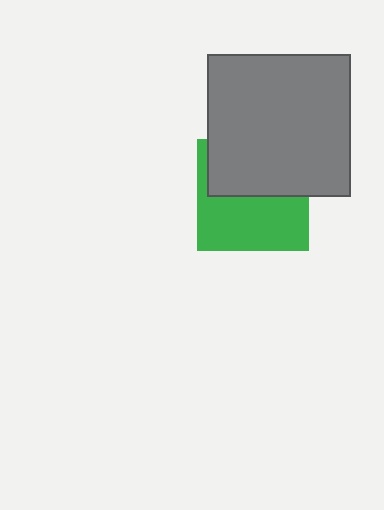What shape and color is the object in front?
The object in front is a gray square.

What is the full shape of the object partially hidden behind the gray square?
The partially hidden object is a green square.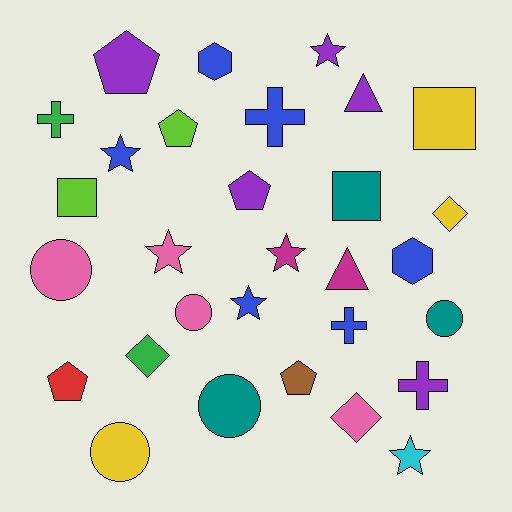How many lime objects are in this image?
There are 2 lime objects.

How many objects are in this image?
There are 30 objects.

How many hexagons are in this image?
There are 2 hexagons.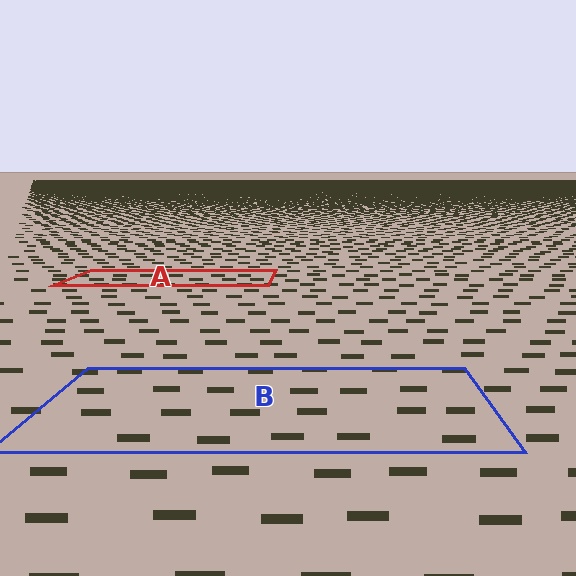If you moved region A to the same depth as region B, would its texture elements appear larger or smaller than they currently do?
They would appear larger. At a closer depth, the same texture elements are projected at a bigger on-screen size.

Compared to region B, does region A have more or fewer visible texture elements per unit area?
Region A has more texture elements per unit area — they are packed more densely because it is farther away.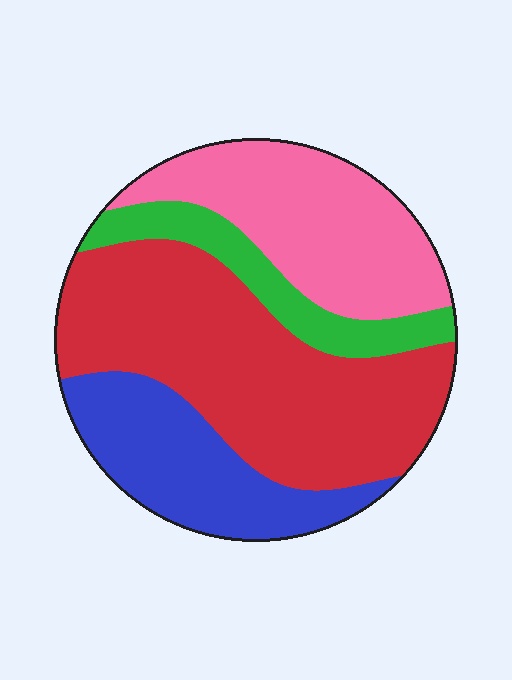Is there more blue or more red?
Red.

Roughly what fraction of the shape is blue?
Blue covers 20% of the shape.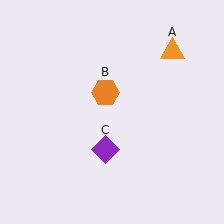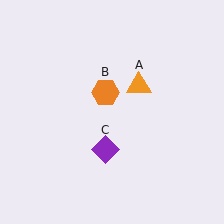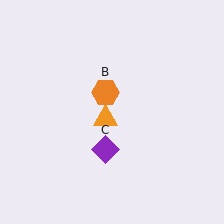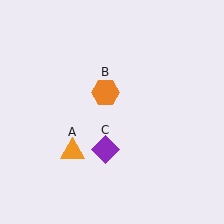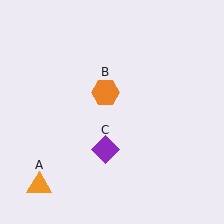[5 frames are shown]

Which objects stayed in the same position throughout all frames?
Orange hexagon (object B) and purple diamond (object C) remained stationary.